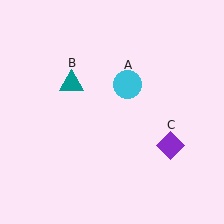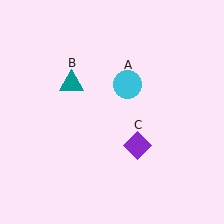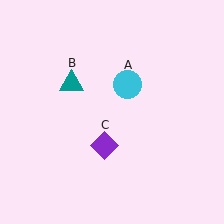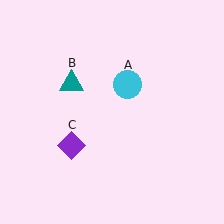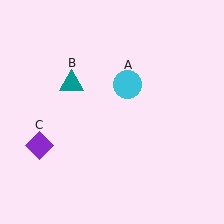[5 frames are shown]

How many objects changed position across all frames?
1 object changed position: purple diamond (object C).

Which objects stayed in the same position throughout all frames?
Cyan circle (object A) and teal triangle (object B) remained stationary.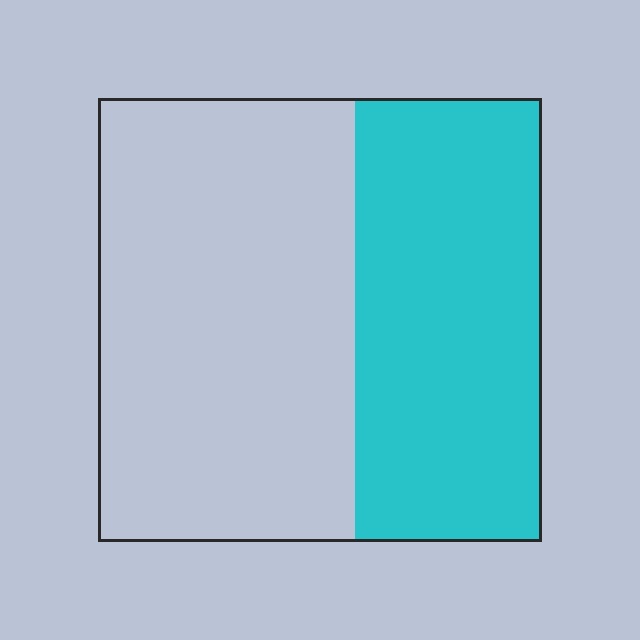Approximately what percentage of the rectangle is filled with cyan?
Approximately 40%.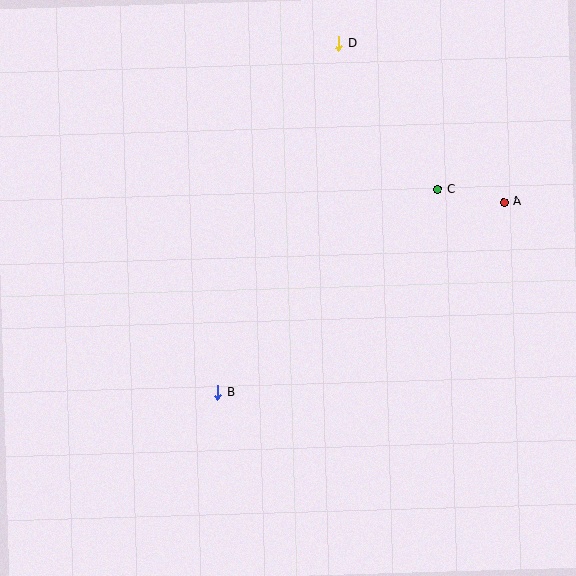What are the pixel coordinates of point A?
Point A is at (504, 202).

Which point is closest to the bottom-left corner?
Point B is closest to the bottom-left corner.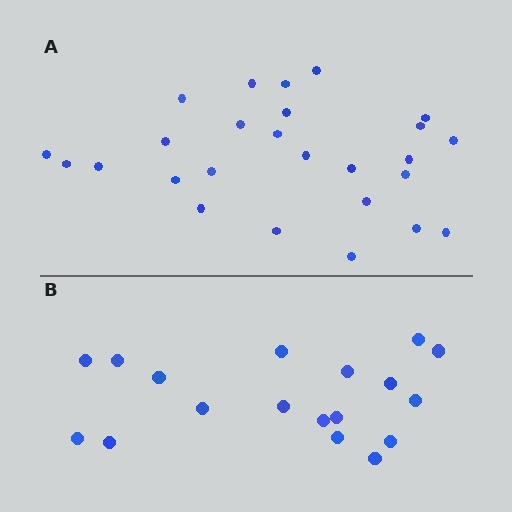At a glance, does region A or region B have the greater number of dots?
Region A (the top region) has more dots.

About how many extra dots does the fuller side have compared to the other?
Region A has roughly 8 or so more dots than region B.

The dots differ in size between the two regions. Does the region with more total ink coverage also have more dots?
No. Region B has more total ink coverage because its dots are larger, but region A actually contains more individual dots. Total area can be misleading — the number of items is what matters here.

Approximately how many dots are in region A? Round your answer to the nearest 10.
About 30 dots. (The exact count is 26, which rounds to 30.)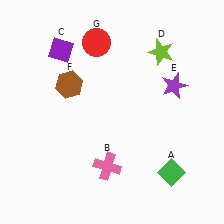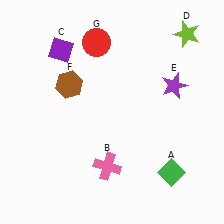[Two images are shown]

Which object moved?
The lime star (D) moved right.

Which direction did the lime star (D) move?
The lime star (D) moved right.